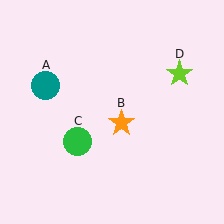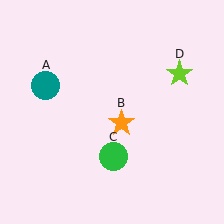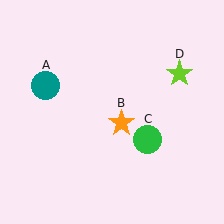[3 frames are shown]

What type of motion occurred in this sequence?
The green circle (object C) rotated counterclockwise around the center of the scene.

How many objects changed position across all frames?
1 object changed position: green circle (object C).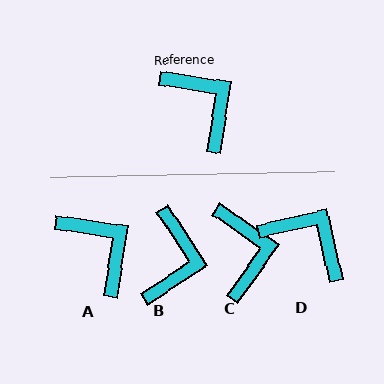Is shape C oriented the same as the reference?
No, it is off by about 26 degrees.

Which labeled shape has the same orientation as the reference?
A.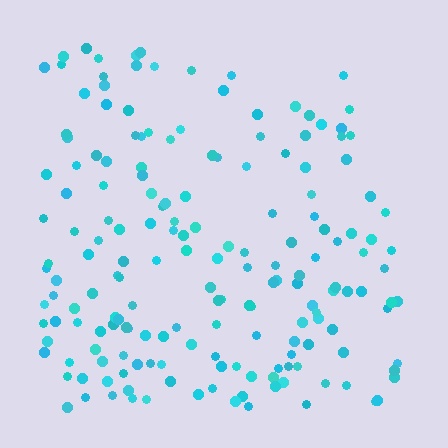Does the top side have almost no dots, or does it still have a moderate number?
Still a moderate number, just noticeably fewer than the bottom.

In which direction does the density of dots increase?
From top to bottom, with the bottom side densest.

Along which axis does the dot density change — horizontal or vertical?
Vertical.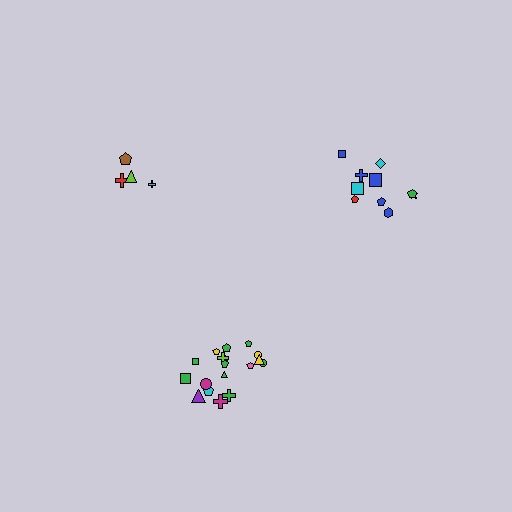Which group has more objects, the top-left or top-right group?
The top-right group.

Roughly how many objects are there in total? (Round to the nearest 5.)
Roughly 30 objects in total.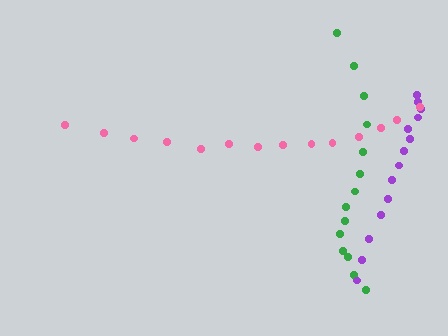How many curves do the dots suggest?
There are 3 distinct paths.